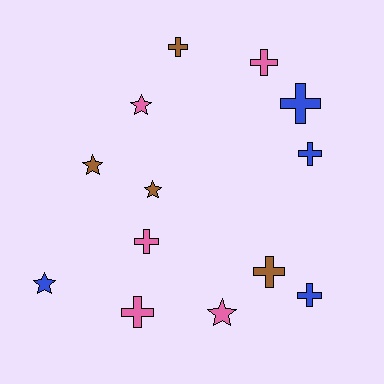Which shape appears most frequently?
Cross, with 8 objects.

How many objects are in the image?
There are 13 objects.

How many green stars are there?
There are no green stars.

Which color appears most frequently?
Pink, with 5 objects.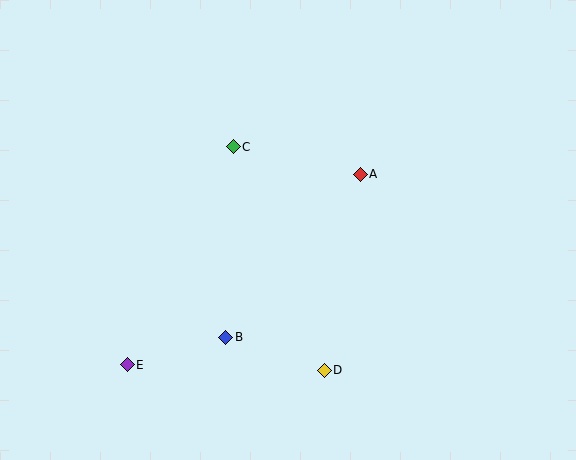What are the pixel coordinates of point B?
Point B is at (226, 337).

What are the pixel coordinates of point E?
Point E is at (127, 365).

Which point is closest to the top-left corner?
Point C is closest to the top-left corner.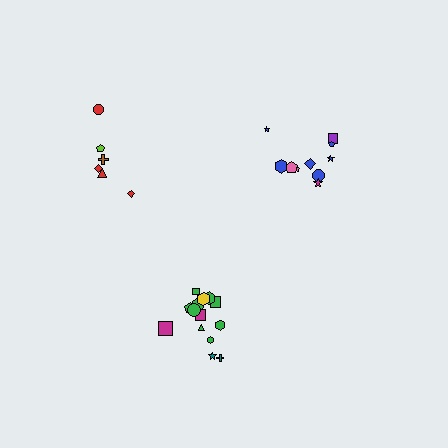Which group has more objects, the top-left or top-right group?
The top-right group.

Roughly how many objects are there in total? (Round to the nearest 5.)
Roughly 30 objects in total.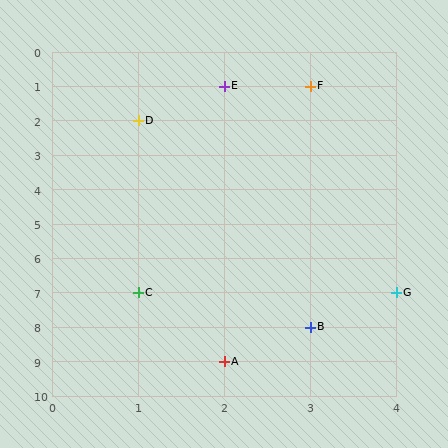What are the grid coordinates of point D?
Point D is at grid coordinates (1, 2).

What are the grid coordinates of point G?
Point G is at grid coordinates (4, 7).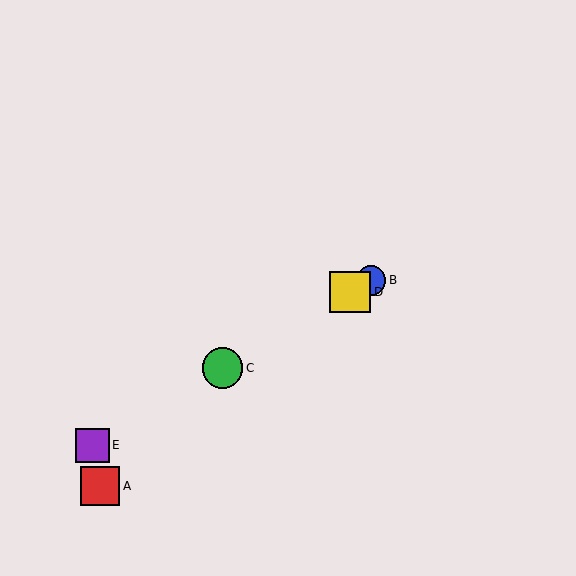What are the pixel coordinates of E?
Object E is at (92, 445).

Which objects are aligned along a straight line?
Objects B, C, D, E are aligned along a straight line.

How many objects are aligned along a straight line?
4 objects (B, C, D, E) are aligned along a straight line.